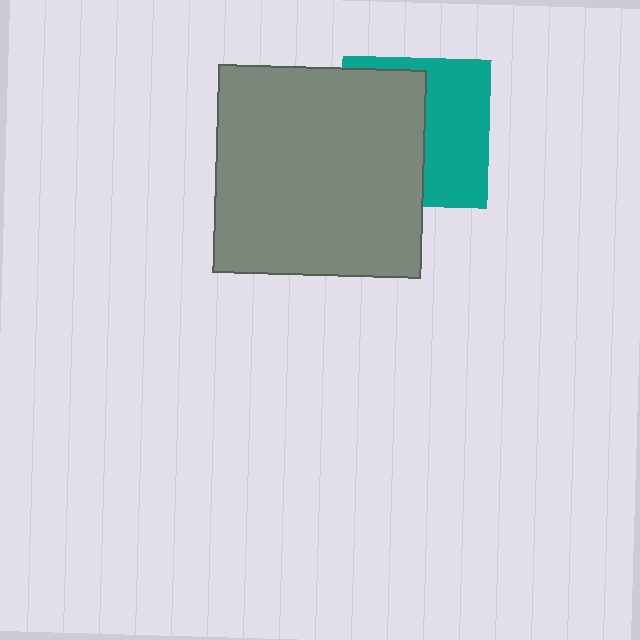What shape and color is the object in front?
The object in front is a gray square.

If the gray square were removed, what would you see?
You would see the complete teal square.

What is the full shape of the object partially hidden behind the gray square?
The partially hidden object is a teal square.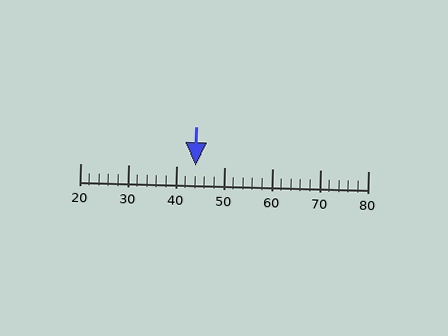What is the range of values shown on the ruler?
The ruler shows values from 20 to 80.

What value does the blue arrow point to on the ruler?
The blue arrow points to approximately 44.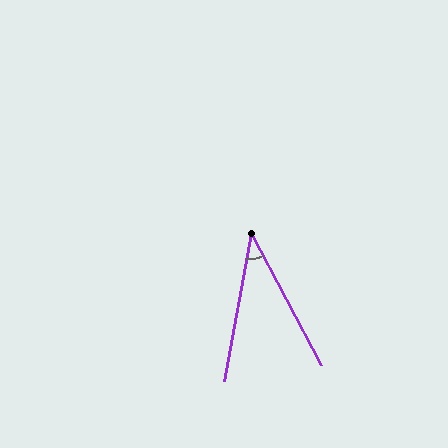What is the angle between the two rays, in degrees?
Approximately 39 degrees.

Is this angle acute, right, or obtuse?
It is acute.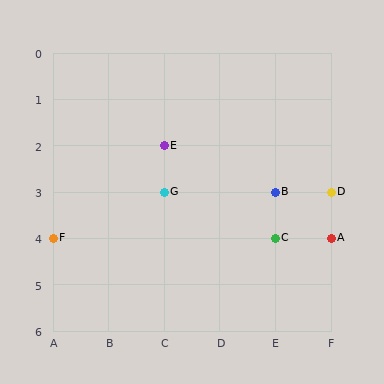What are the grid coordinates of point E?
Point E is at grid coordinates (C, 2).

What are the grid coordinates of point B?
Point B is at grid coordinates (E, 3).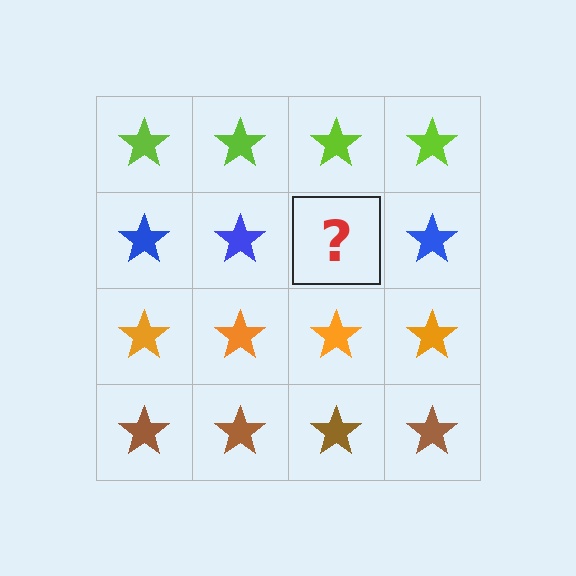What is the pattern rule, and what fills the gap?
The rule is that each row has a consistent color. The gap should be filled with a blue star.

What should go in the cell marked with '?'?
The missing cell should contain a blue star.